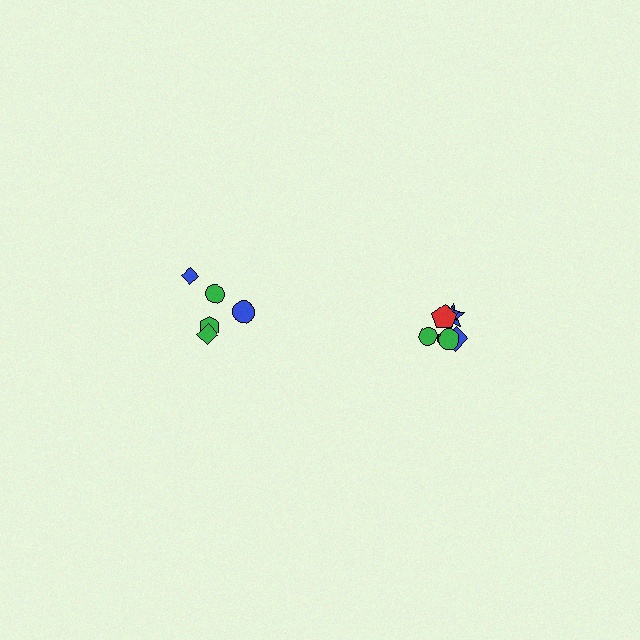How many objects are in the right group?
There are 7 objects.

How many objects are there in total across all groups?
There are 12 objects.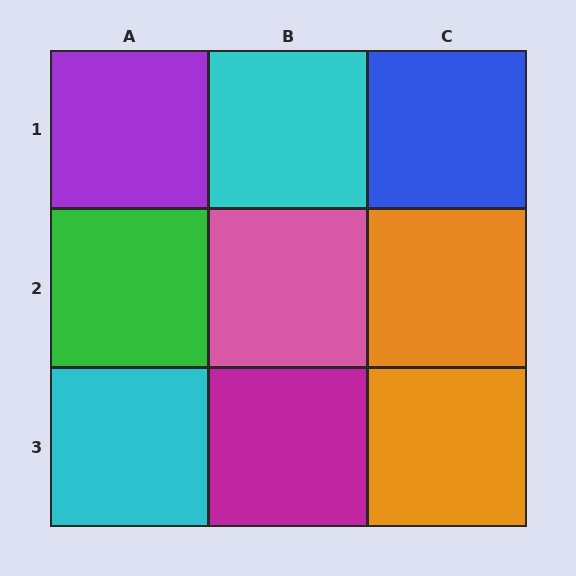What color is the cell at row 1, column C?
Blue.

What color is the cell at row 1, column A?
Purple.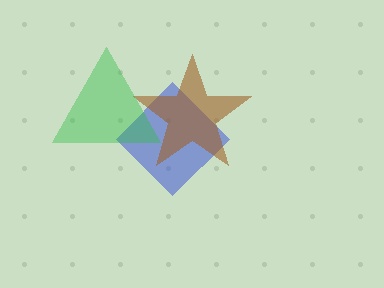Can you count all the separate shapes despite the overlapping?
Yes, there are 3 separate shapes.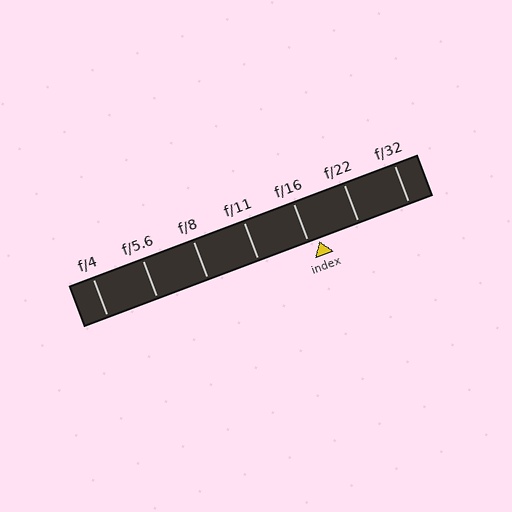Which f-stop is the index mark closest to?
The index mark is closest to f/16.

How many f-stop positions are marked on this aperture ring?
There are 7 f-stop positions marked.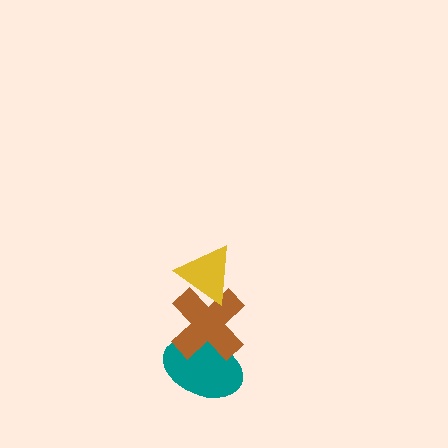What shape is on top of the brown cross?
The yellow triangle is on top of the brown cross.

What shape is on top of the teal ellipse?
The brown cross is on top of the teal ellipse.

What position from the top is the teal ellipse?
The teal ellipse is 3rd from the top.